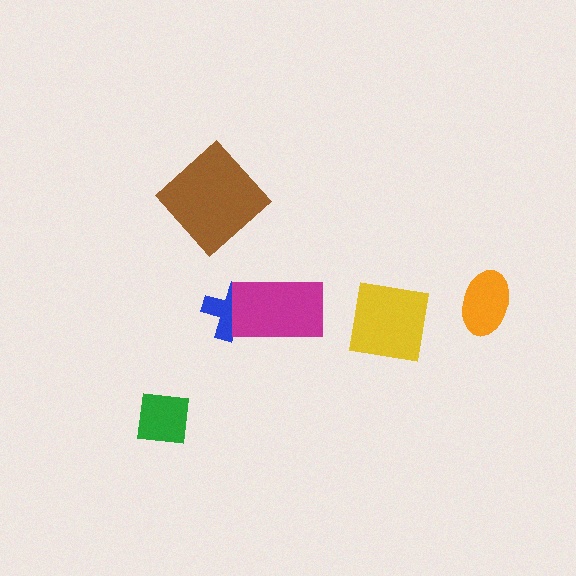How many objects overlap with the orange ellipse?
0 objects overlap with the orange ellipse.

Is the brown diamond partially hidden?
No, no other shape covers it.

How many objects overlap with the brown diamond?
0 objects overlap with the brown diamond.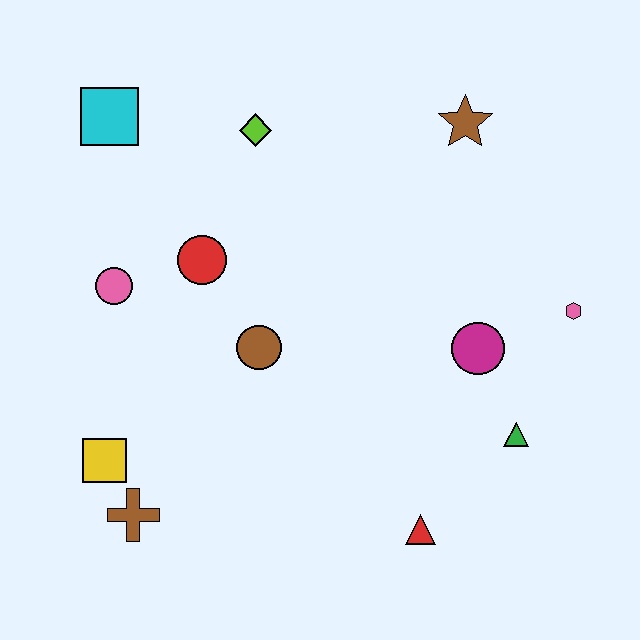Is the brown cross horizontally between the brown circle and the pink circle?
Yes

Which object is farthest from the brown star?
The brown cross is farthest from the brown star.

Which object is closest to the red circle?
The pink circle is closest to the red circle.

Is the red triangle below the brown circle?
Yes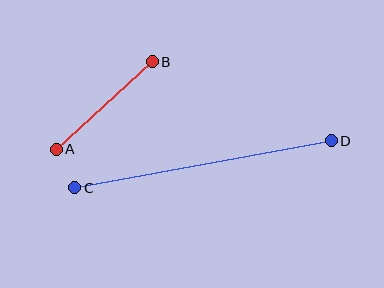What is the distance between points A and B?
The distance is approximately 130 pixels.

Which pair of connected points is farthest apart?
Points C and D are farthest apart.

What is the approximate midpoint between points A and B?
The midpoint is at approximately (104, 105) pixels.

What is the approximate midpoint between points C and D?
The midpoint is at approximately (203, 164) pixels.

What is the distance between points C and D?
The distance is approximately 261 pixels.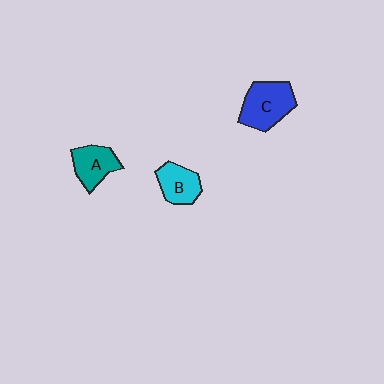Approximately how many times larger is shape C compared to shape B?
Approximately 1.5 times.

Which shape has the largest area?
Shape C (blue).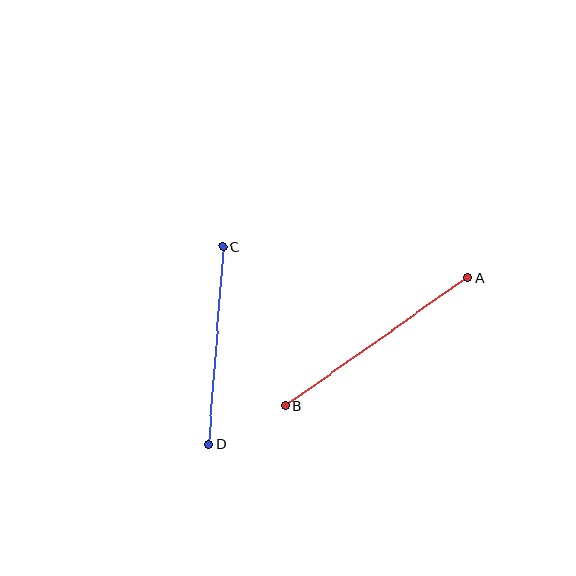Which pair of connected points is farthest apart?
Points A and B are farthest apart.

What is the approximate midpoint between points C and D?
The midpoint is at approximately (216, 346) pixels.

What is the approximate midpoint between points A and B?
The midpoint is at approximately (377, 342) pixels.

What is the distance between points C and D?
The distance is approximately 198 pixels.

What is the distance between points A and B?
The distance is approximately 222 pixels.